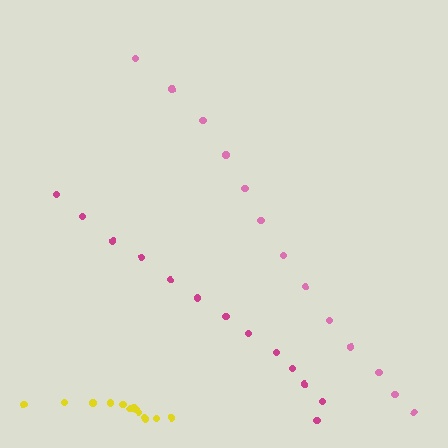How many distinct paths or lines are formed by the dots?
There are 3 distinct paths.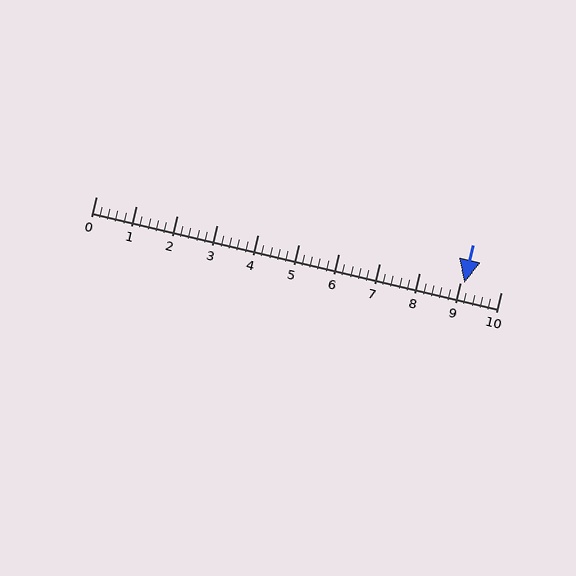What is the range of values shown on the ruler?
The ruler shows values from 0 to 10.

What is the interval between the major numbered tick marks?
The major tick marks are spaced 1 units apart.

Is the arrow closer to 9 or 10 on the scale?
The arrow is closer to 9.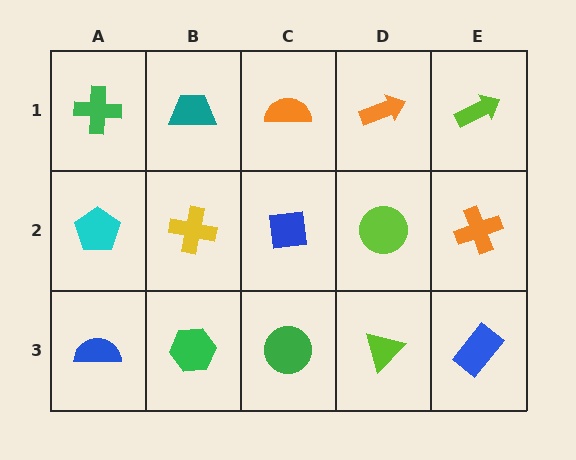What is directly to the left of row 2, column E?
A lime circle.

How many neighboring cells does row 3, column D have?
3.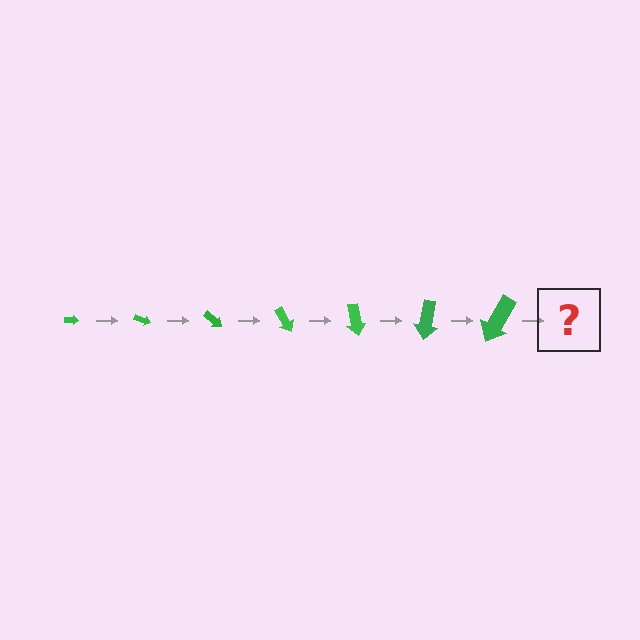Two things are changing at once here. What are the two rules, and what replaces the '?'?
The two rules are that the arrow grows larger each step and it rotates 20 degrees each step. The '?' should be an arrow, larger than the previous one and rotated 140 degrees from the start.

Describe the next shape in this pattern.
It should be an arrow, larger than the previous one and rotated 140 degrees from the start.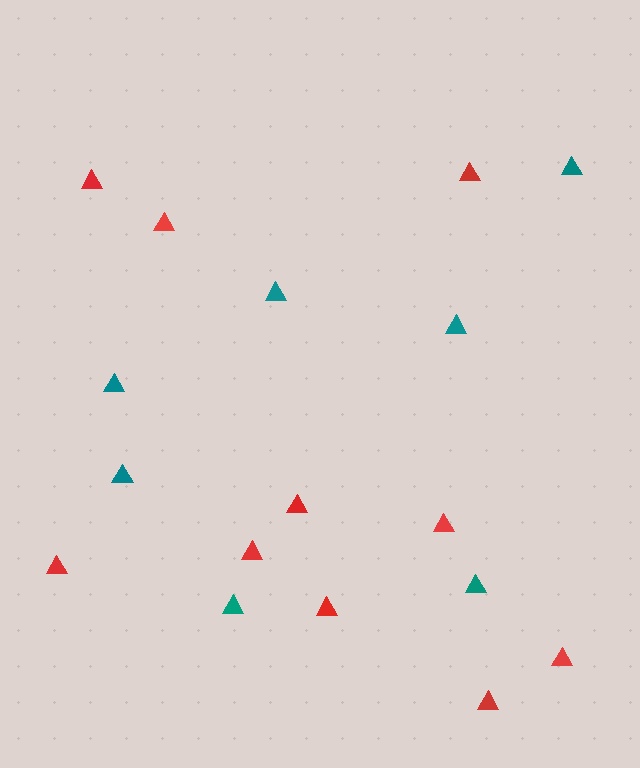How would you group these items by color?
There are 2 groups: one group of red triangles (10) and one group of teal triangles (7).